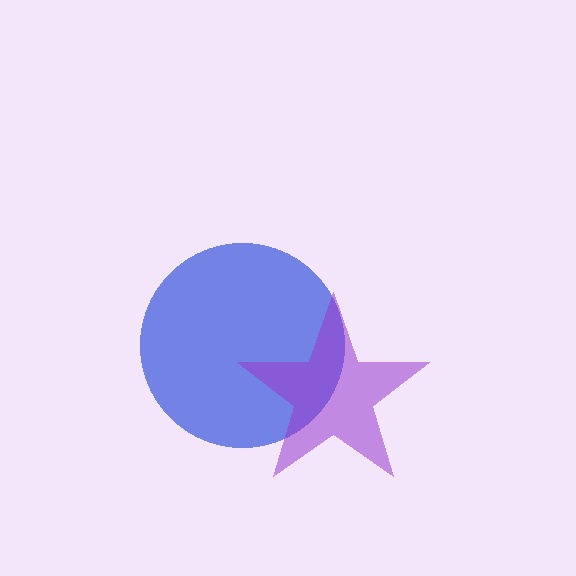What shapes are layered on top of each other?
The layered shapes are: a blue circle, a purple star.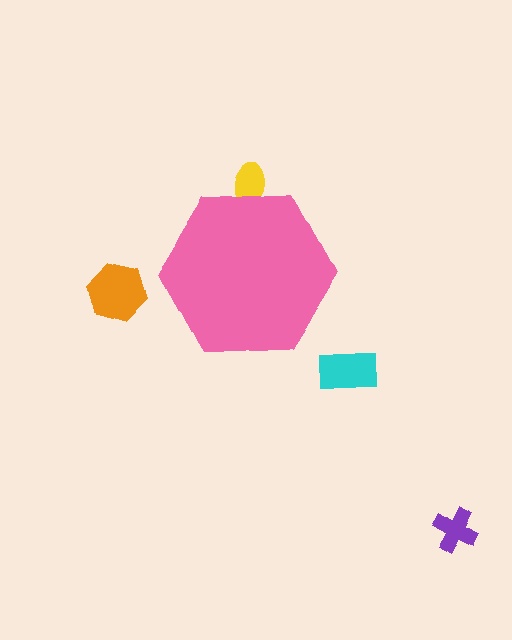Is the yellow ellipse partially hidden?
Yes, the yellow ellipse is partially hidden behind the pink hexagon.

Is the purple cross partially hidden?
No, the purple cross is fully visible.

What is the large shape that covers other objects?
A pink hexagon.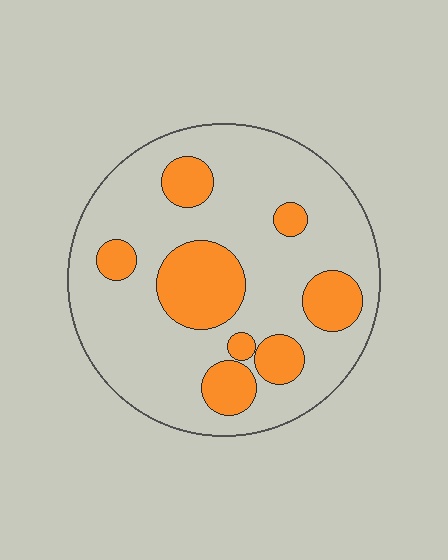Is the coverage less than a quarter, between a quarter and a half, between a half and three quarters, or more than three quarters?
Less than a quarter.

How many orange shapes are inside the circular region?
8.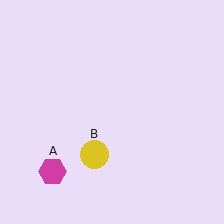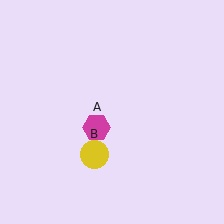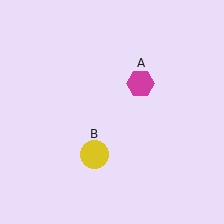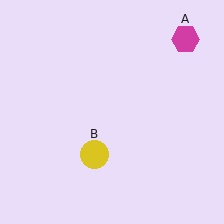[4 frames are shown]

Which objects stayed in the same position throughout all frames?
Yellow circle (object B) remained stationary.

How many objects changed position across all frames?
1 object changed position: magenta hexagon (object A).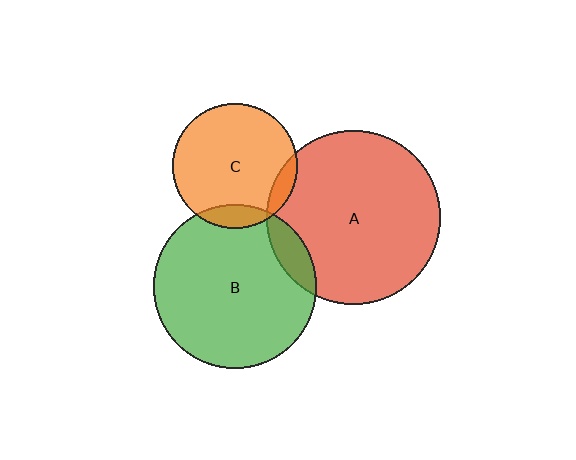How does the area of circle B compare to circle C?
Approximately 1.7 times.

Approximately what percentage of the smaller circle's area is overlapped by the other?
Approximately 10%.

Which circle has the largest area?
Circle A (red).